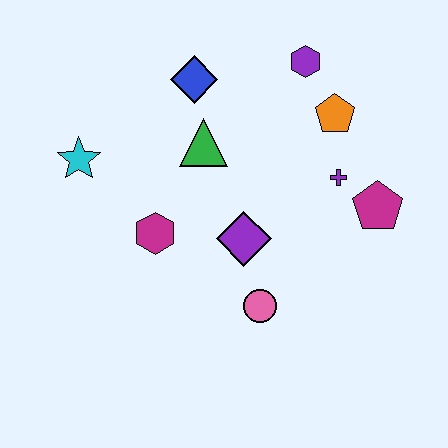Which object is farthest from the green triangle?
The magenta pentagon is farthest from the green triangle.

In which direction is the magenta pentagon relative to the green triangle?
The magenta pentagon is to the right of the green triangle.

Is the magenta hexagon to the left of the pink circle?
Yes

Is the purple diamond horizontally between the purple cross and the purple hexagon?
No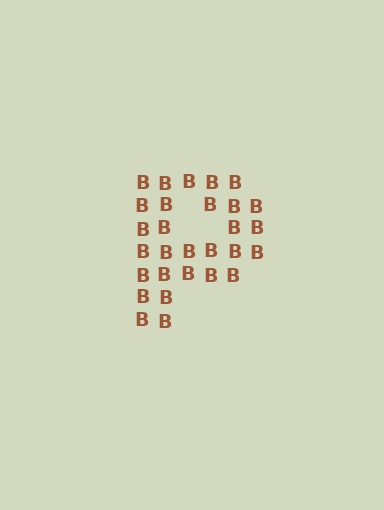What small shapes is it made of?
It is made of small letter B's.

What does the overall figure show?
The overall figure shows the letter P.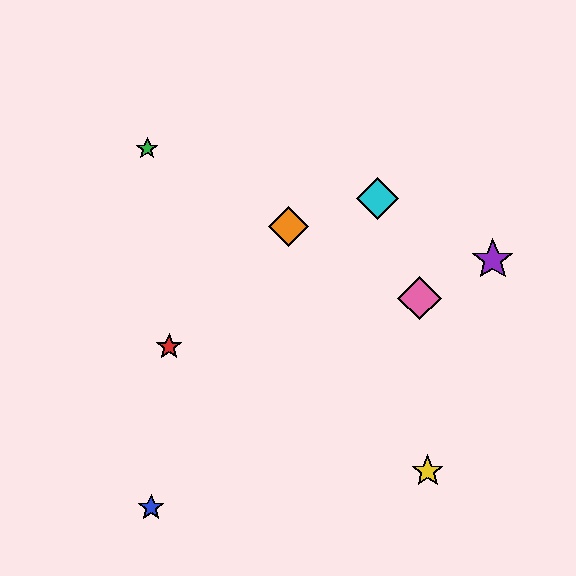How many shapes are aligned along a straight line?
3 shapes (the green star, the orange diamond, the pink diamond) are aligned along a straight line.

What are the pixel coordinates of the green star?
The green star is at (147, 149).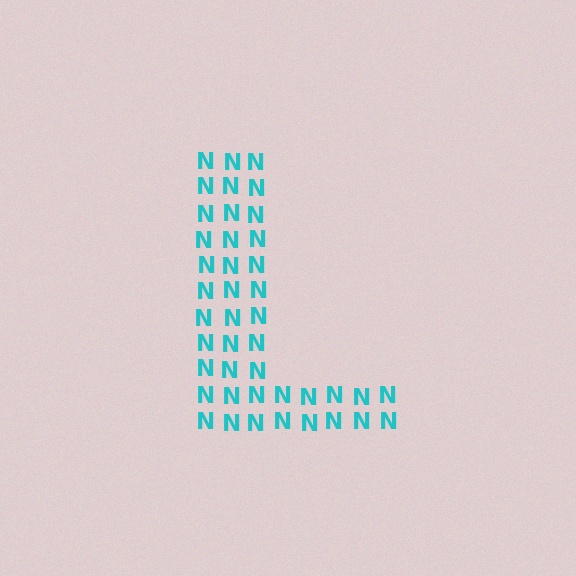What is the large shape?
The large shape is the letter L.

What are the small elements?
The small elements are letter N's.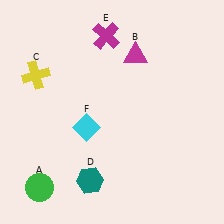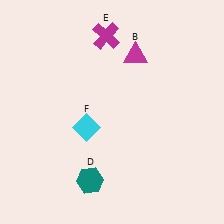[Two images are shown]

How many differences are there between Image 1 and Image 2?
There are 2 differences between the two images.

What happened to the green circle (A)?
The green circle (A) was removed in Image 2. It was in the bottom-left area of Image 1.